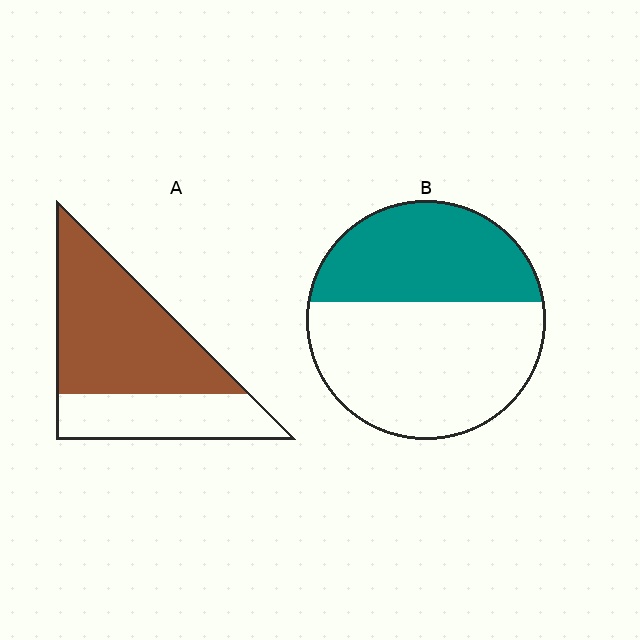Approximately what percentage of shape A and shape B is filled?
A is approximately 65% and B is approximately 40%.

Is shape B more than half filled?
No.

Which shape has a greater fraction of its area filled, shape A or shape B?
Shape A.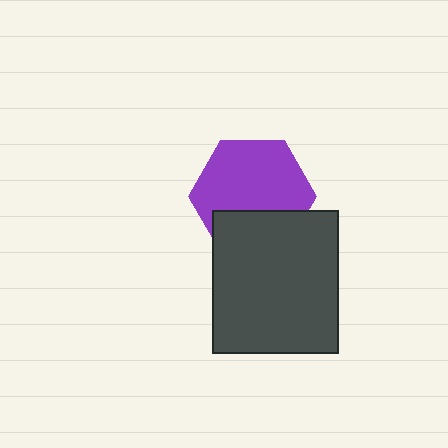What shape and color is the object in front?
The object in front is a dark gray rectangle.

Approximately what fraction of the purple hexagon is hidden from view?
Roughly 33% of the purple hexagon is hidden behind the dark gray rectangle.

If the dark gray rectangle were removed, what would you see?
You would see the complete purple hexagon.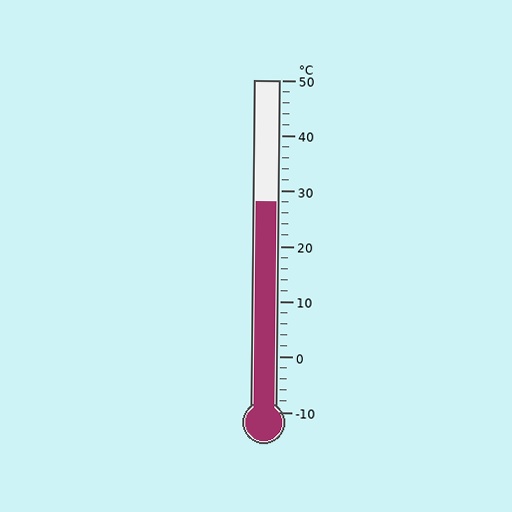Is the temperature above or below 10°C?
The temperature is above 10°C.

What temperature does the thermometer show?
The thermometer shows approximately 28°C.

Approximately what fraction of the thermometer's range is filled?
The thermometer is filled to approximately 65% of its range.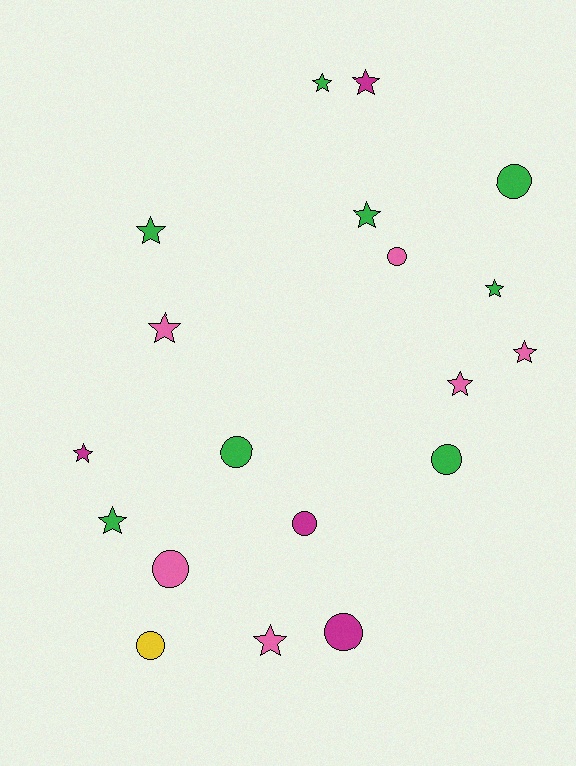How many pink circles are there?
There are 2 pink circles.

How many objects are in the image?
There are 19 objects.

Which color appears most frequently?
Green, with 8 objects.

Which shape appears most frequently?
Star, with 11 objects.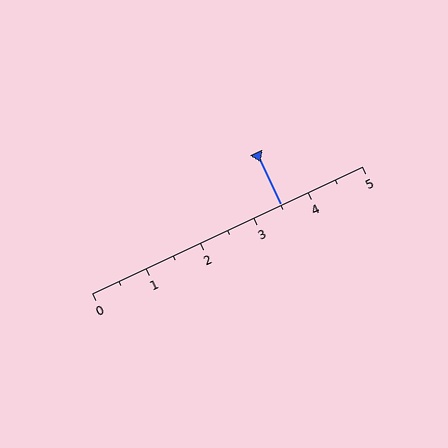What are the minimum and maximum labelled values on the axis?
The axis runs from 0 to 5.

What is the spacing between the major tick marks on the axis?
The major ticks are spaced 1 apart.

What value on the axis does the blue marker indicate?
The marker indicates approximately 3.5.